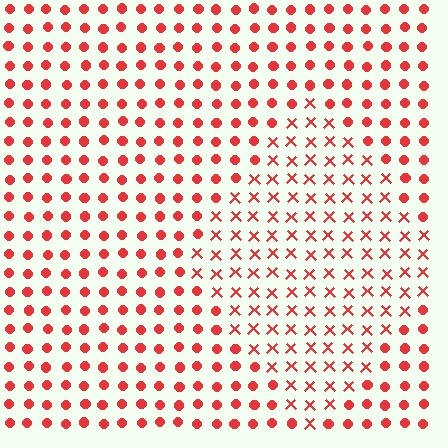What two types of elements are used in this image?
The image uses X marks inside the diamond region and circles outside it.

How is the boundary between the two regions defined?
The boundary is defined by a change in element shape: X marks inside vs. circles outside. All elements share the same color and spacing.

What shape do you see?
I see a diamond.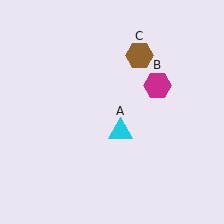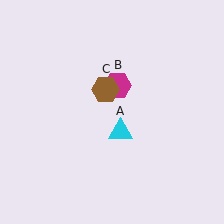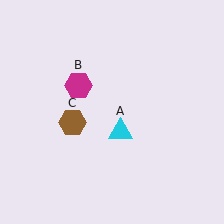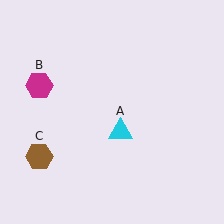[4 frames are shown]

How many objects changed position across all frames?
2 objects changed position: magenta hexagon (object B), brown hexagon (object C).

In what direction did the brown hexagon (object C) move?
The brown hexagon (object C) moved down and to the left.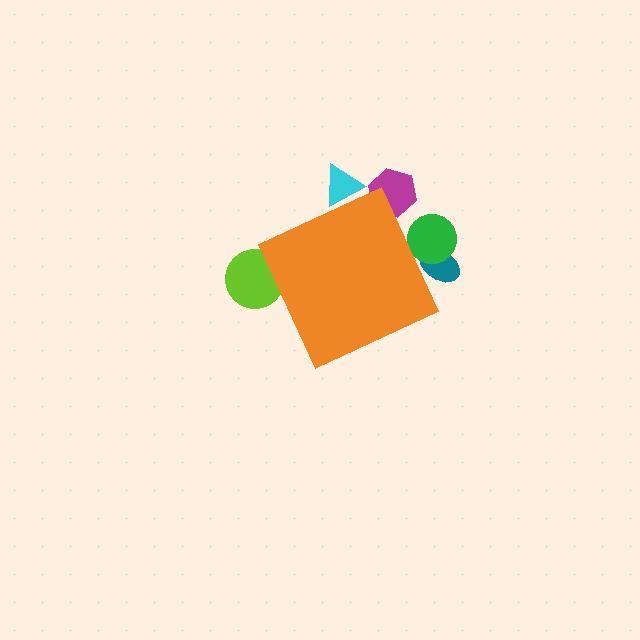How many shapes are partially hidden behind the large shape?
5 shapes are partially hidden.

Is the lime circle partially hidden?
Yes, the lime circle is partially hidden behind the orange diamond.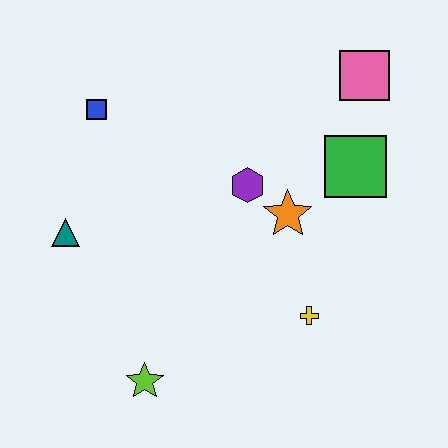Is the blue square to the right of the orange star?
No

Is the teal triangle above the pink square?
No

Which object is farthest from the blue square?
The yellow cross is farthest from the blue square.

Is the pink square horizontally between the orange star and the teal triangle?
No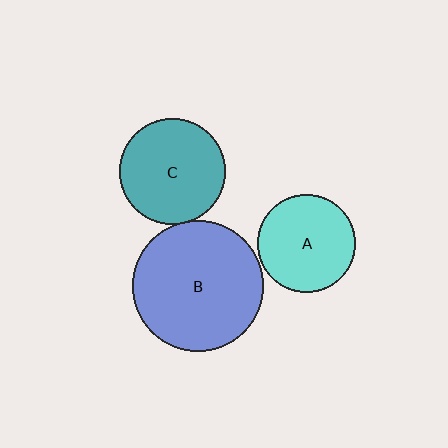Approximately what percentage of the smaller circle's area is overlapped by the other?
Approximately 5%.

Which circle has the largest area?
Circle B (blue).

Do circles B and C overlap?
Yes.